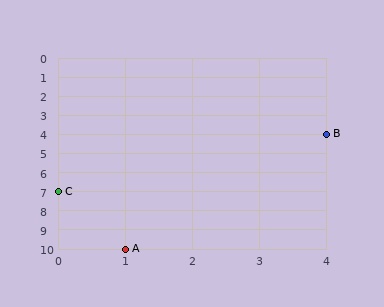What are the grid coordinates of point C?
Point C is at grid coordinates (0, 7).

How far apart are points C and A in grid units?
Points C and A are 1 column and 3 rows apart (about 3.2 grid units diagonally).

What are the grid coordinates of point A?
Point A is at grid coordinates (1, 10).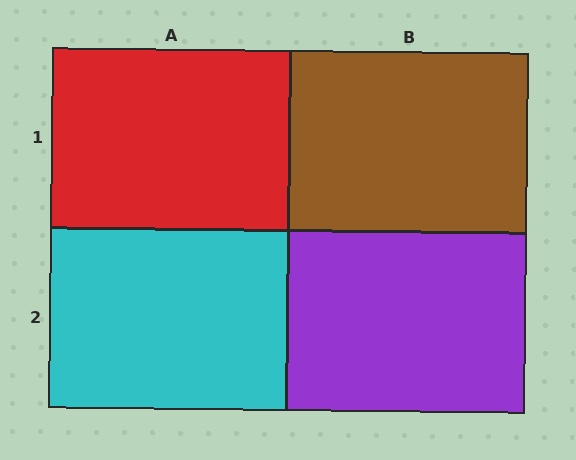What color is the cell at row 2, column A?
Cyan.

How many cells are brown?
1 cell is brown.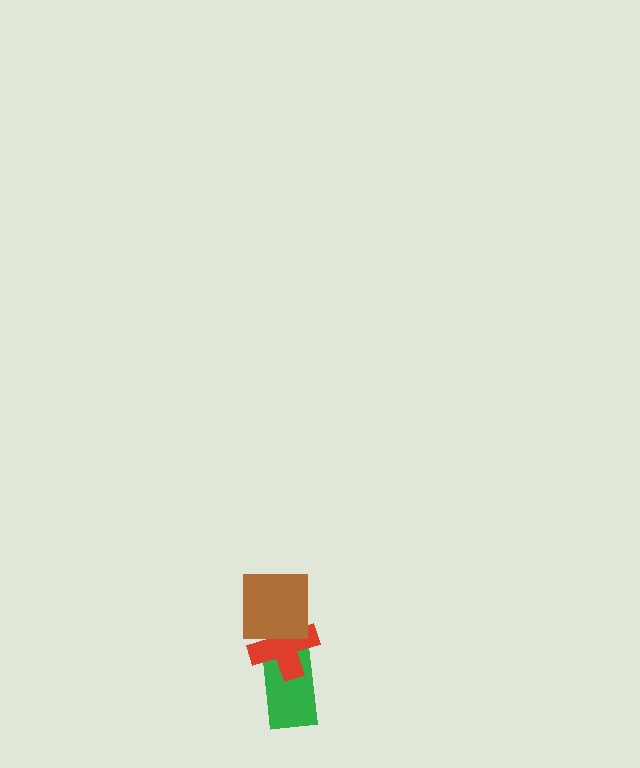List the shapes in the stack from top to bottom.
From top to bottom: the brown square, the red cross, the green rectangle.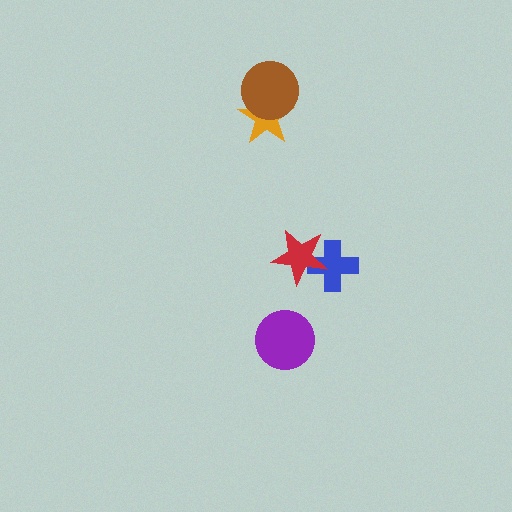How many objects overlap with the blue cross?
1 object overlaps with the blue cross.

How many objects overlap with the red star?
1 object overlaps with the red star.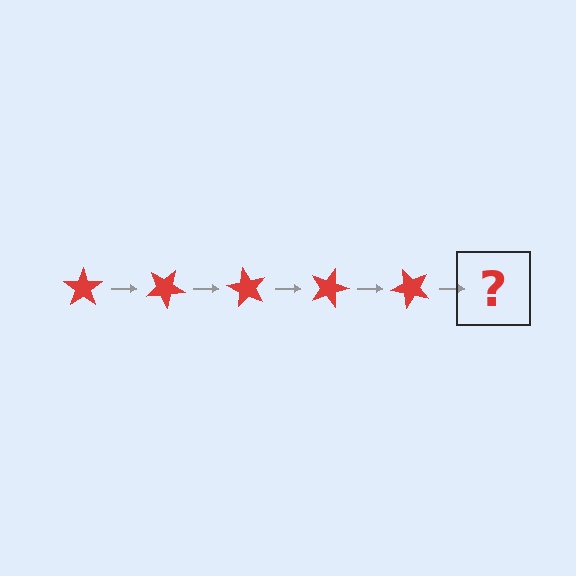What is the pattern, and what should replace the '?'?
The pattern is that the star rotates 30 degrees each step. The '?' should be a red star rotated 150 degrees.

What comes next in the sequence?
The next element should be a red star rotated 150 degrees.